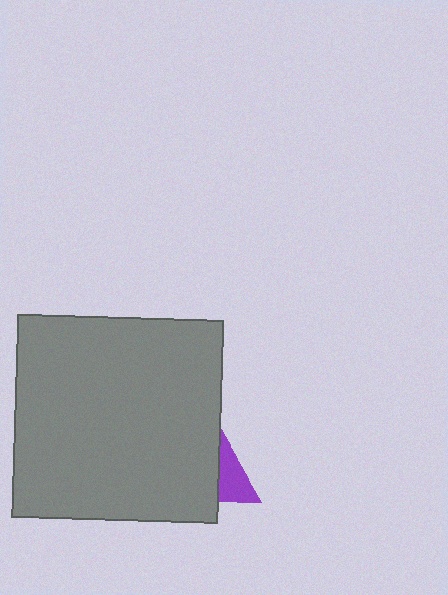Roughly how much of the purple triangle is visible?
A small part of it is visible (roughly 33%).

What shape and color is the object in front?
The object in front is a gray rectangle.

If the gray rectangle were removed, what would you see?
You would see the complete purple triangle.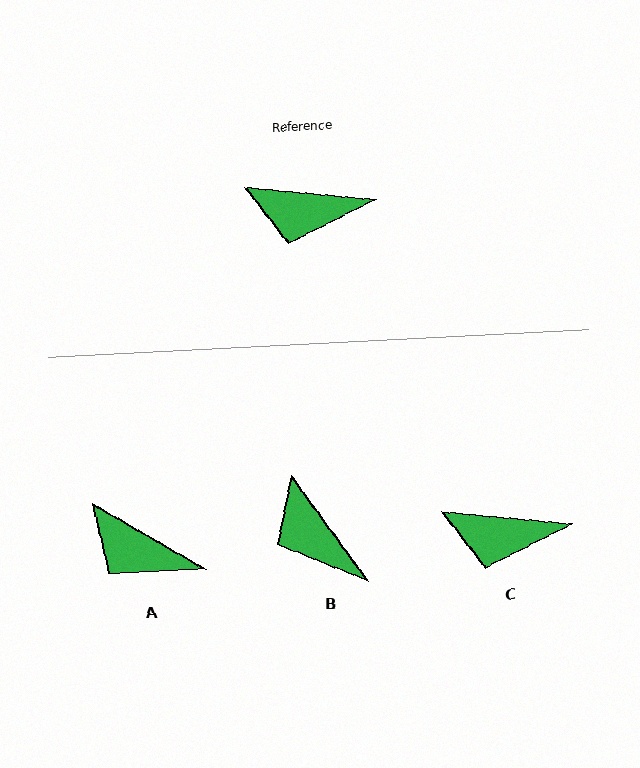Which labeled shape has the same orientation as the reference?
C.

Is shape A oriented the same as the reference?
No, it is off by about 24 degrees.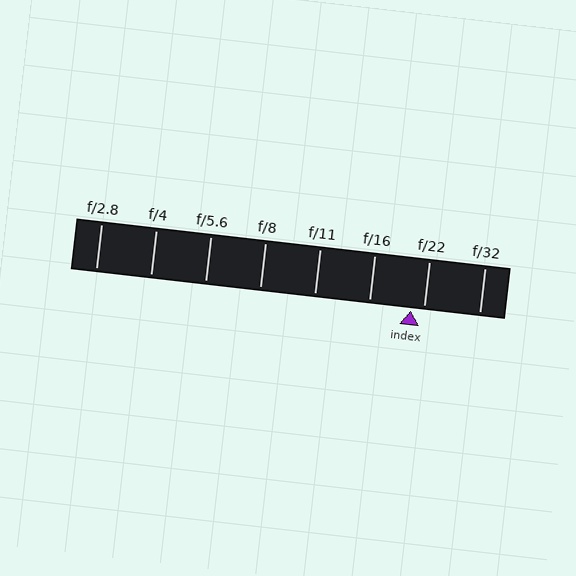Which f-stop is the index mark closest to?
The index mark is closest to f/22.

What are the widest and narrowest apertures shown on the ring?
The widest aperture shown is f/2.8 and the narrowest is f/32.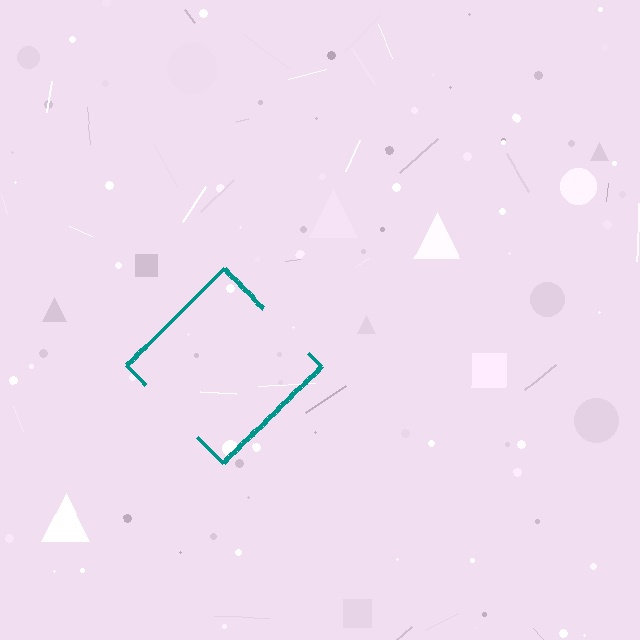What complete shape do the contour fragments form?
The contour fragments form a diamond.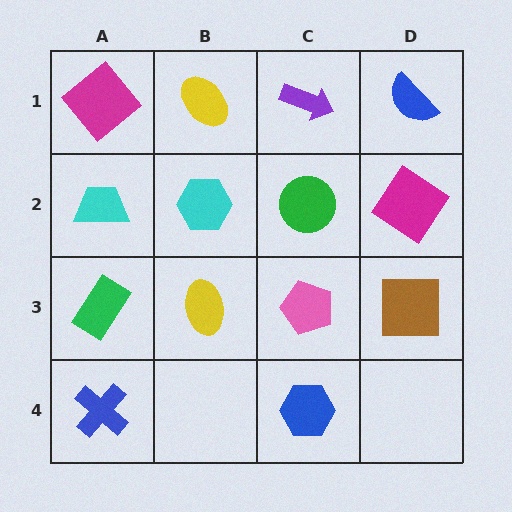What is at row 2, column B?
A cyan hexagon.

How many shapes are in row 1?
4 shapes.